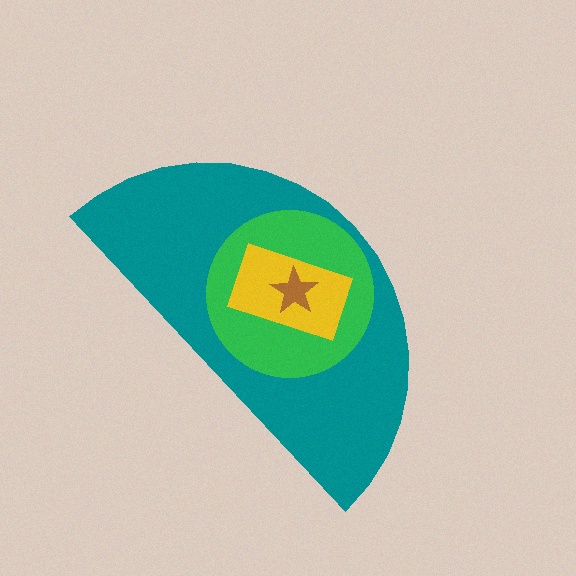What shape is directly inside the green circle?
The yellow rectangle.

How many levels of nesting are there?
4.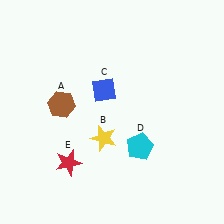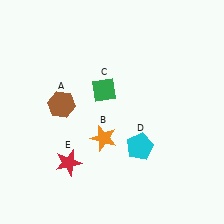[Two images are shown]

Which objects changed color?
B changed from yellow to orange. C changed from blue to green.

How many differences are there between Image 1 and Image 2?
There are 2 differences between the two images.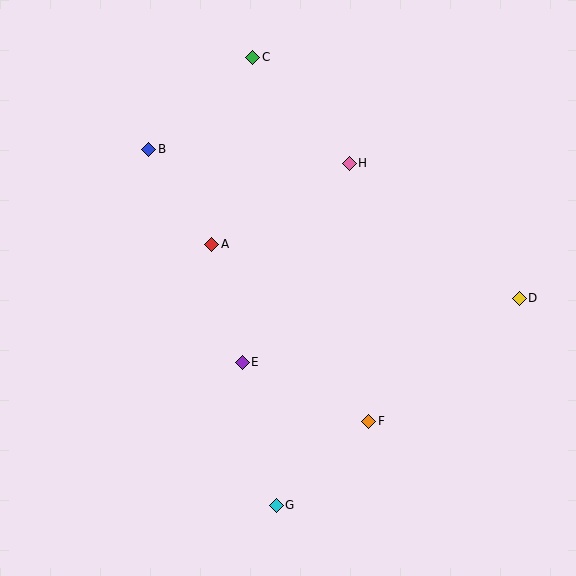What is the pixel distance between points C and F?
The distance between C and F is 382 pixels.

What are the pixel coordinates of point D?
Point D is at (519, 298).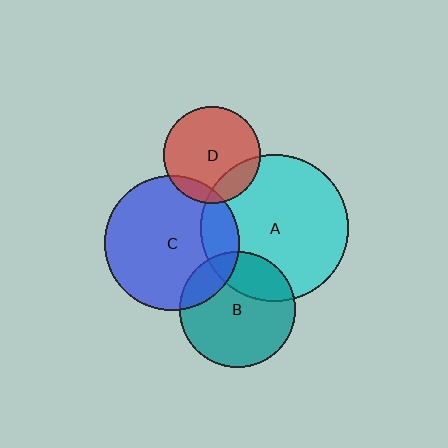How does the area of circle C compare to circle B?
Approximately 1.4 times.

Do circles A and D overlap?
Yes.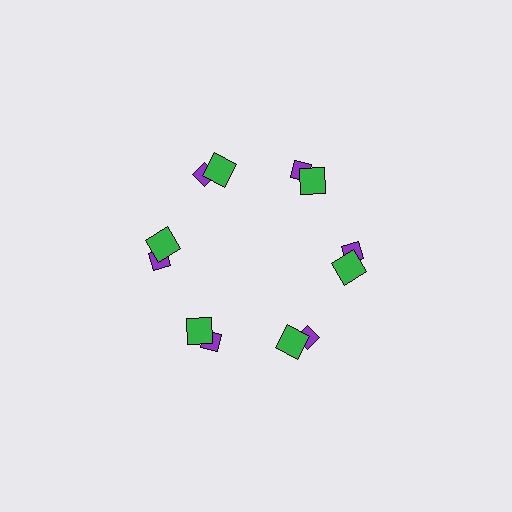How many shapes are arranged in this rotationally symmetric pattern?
There are 12 shapes, arranged in 6 groups of 2.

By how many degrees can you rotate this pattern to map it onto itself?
The pattern maps onto itself every 60 degrees of rotation.